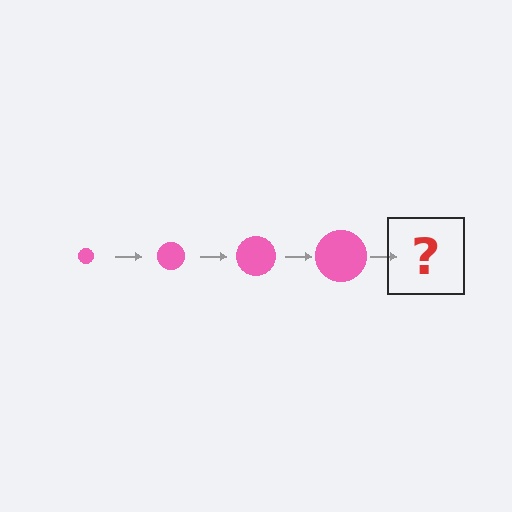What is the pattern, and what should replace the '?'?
The pattern is that the circle gets progressively larger each step. The '?' should be a pink circle, larger than the previous one.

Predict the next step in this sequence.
The next step is a pink circle, larger than the previous one.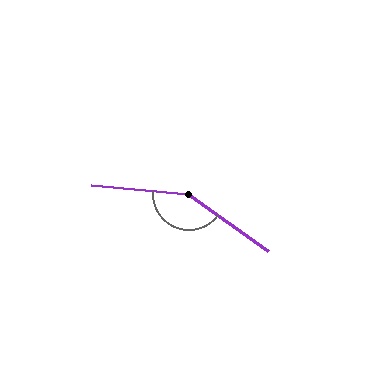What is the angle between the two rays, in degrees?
Approximately 149 degrees.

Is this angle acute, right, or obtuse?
It is obtuse.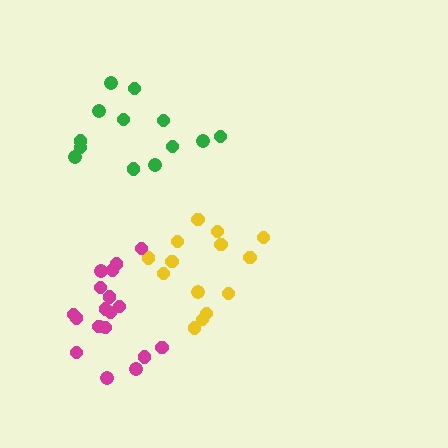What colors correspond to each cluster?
The clusters are colored: green, yellow, magenta.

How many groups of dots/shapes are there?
There are 3 groups.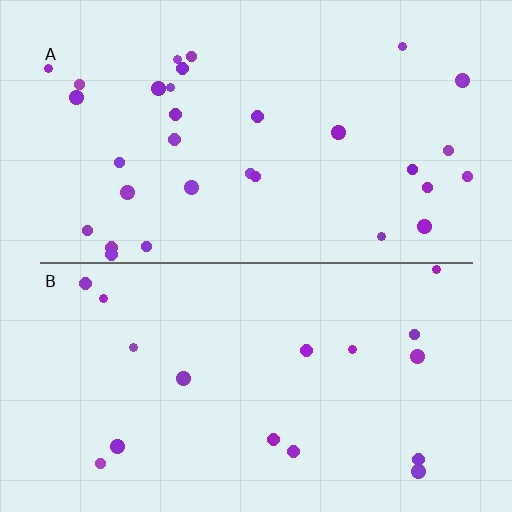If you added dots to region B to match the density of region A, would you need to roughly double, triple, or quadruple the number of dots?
Approximately double.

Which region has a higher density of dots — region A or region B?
A (the top).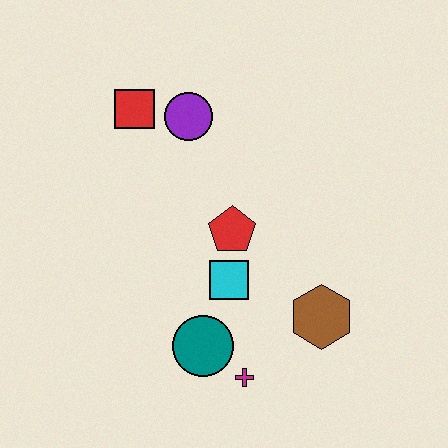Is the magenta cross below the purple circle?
Yes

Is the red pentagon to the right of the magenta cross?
No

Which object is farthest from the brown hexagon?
The red square is farthest from the brown hexagon.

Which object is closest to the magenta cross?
The teal circle is closest to the magenta cross.